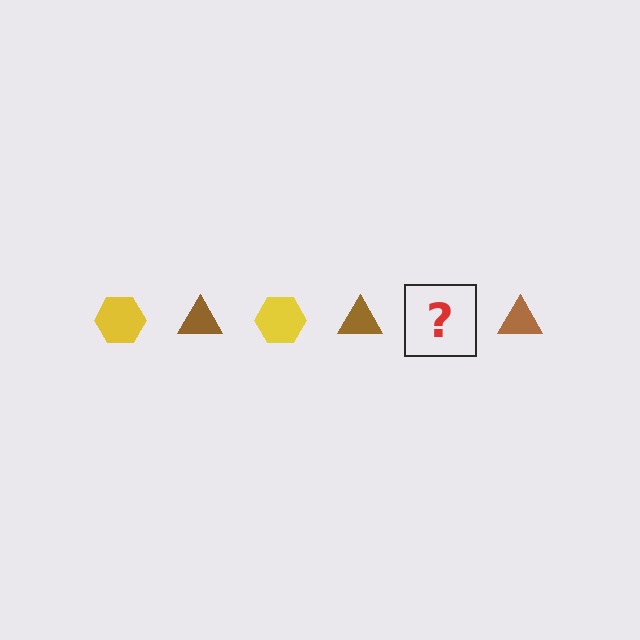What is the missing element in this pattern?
The missing element is a yellow hexagon.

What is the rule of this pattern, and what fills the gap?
The rule is that the pattern alternates between yellow hexagon and brown triangle. The gap should be filled with a yellow hexagon.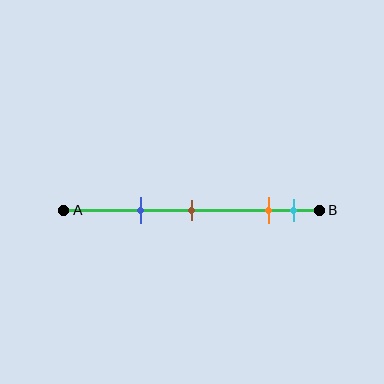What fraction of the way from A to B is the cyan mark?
The cyan mark is approximately 90% (0.9) of the way from A to B.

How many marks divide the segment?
There are 4 marks dividing the segment.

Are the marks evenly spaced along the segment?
No, the marks are not evenly spaced.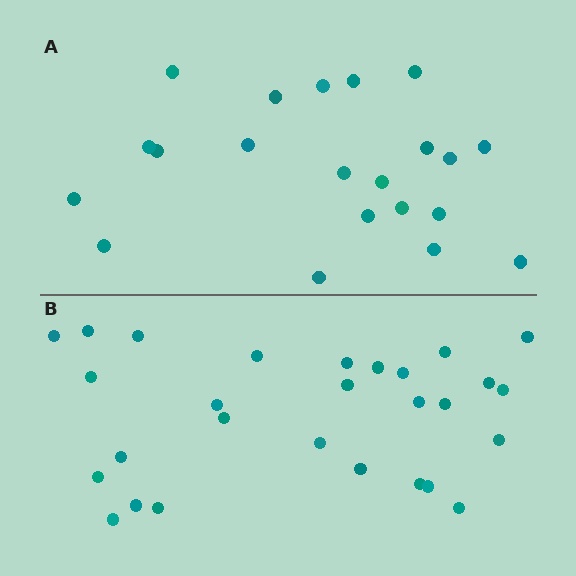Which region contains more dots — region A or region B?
Region B (the bottom region) has more dots.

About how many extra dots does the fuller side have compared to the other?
Region B has roughly 8 or so more dots than region A.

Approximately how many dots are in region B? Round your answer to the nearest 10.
About 30 dots. (The exact count is 28, which rounds to 30.)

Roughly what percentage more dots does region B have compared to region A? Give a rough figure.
About 35% more.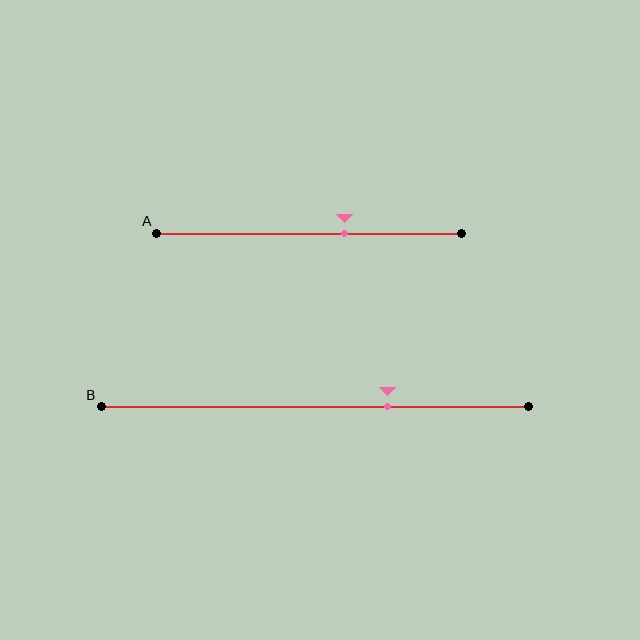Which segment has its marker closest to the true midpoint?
Segment A has its marker closest to the true midpoint.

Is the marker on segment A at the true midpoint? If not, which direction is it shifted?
No, the marker on segment A is shifted to the right by about 12% of the segment length.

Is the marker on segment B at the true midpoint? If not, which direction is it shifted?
No, the marker on segment B is shifted to the right by about 17% of the segment length.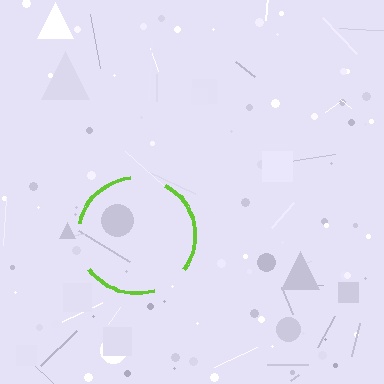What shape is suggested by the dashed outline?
The dashed outline suggests a circle.